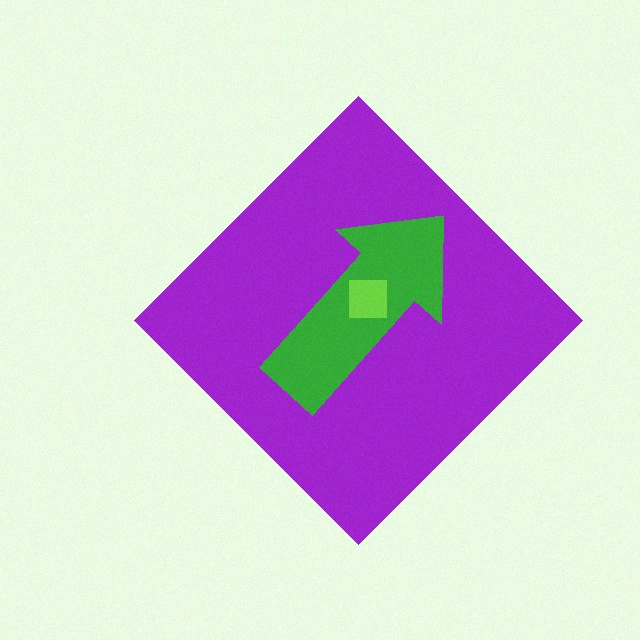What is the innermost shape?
The lime square.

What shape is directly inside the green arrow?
The lime square.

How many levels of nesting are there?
3.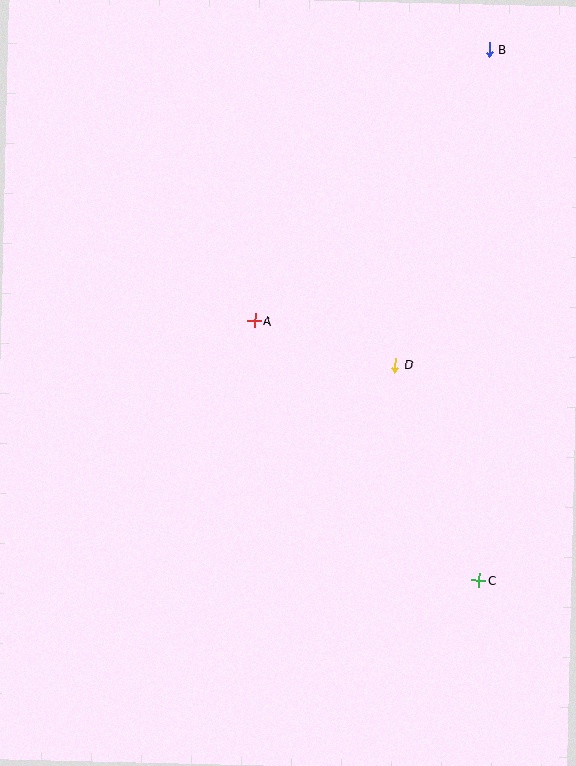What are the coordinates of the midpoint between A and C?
The midpoint between A and C is at (367, 451).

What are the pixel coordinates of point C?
Point C is at (479, 581).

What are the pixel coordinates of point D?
Point D is at (395, 365).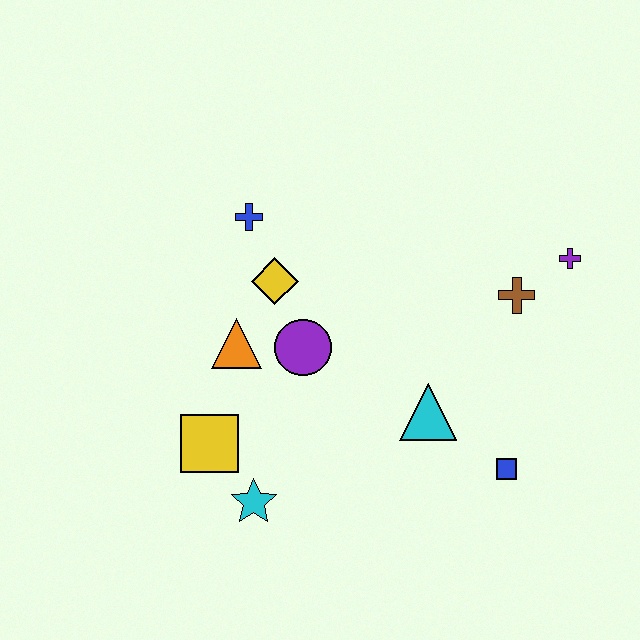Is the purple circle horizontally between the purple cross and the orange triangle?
Yes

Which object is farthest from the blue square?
The blue cross is farthest from the blue square.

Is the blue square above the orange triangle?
No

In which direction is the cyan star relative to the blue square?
The cyan star is to the left of the blue square.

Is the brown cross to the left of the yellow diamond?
No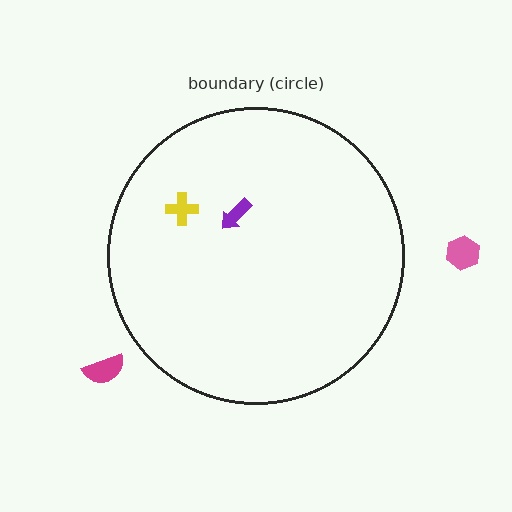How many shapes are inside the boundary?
2 inside, 2 outside.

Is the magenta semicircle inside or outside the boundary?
Outside.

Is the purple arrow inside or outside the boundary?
Inside.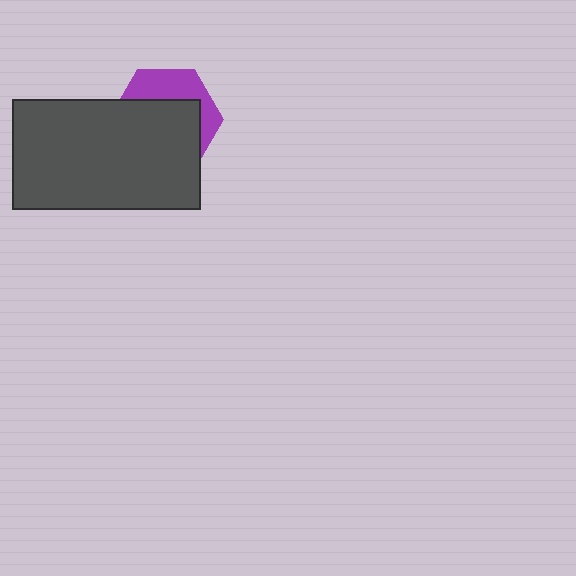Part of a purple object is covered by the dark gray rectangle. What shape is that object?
It is a hexagon.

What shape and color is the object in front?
The object in front is a dark gray rectangle.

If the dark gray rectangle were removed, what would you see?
You would see the complete purple hexagon.